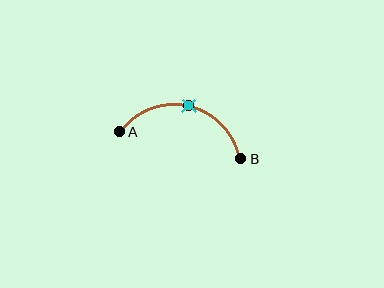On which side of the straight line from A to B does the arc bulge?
The arc bulges above the straight line connecting A and B.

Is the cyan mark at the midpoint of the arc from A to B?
Yes. The cyan mark lies on the arc at equal arc-length from both A and B — it is the arc midpoint.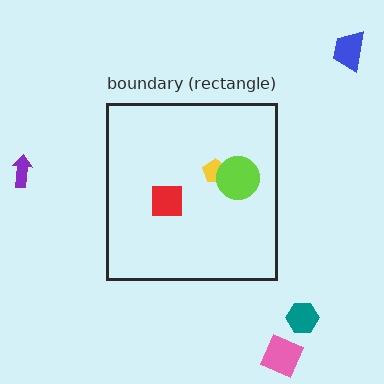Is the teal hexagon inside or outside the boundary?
Outside.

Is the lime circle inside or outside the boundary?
Inside.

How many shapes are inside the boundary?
3 inside, 4 outside.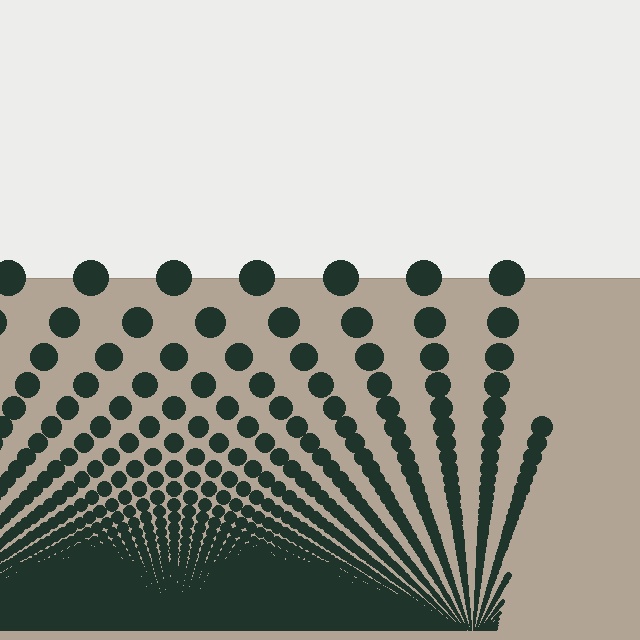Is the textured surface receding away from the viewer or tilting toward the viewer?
The surface appears to tilt toward the viewer. Texture elements get larger and sparser toward the top.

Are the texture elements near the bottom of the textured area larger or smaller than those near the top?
Smaller. The gradient is inverted — elements near the bottom are smaller and denser.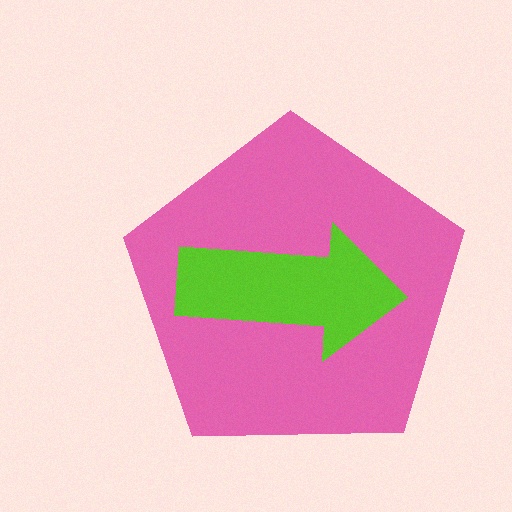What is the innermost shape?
The lime arrow.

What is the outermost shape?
The pink pentagon.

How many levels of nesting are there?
2.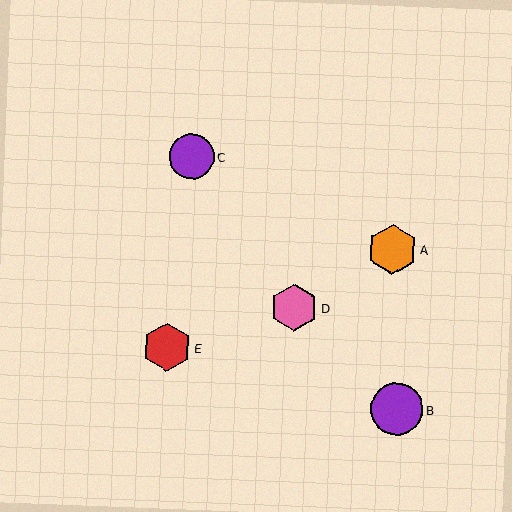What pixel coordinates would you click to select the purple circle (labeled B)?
Click at (397, 409) to select the purple circle B.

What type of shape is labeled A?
Shape A is an orange hexagon.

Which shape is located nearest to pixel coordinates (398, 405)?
The purple circle (labeled B) at (397, 409) is nearest to that location.